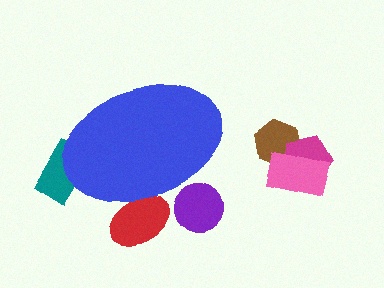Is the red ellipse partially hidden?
Yes, the red ellipse is partially hidden behind the blue ellipse.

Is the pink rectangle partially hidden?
No, the pink rectangle is fully visible.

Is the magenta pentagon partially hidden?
No, the magenta pentagon is fully visible.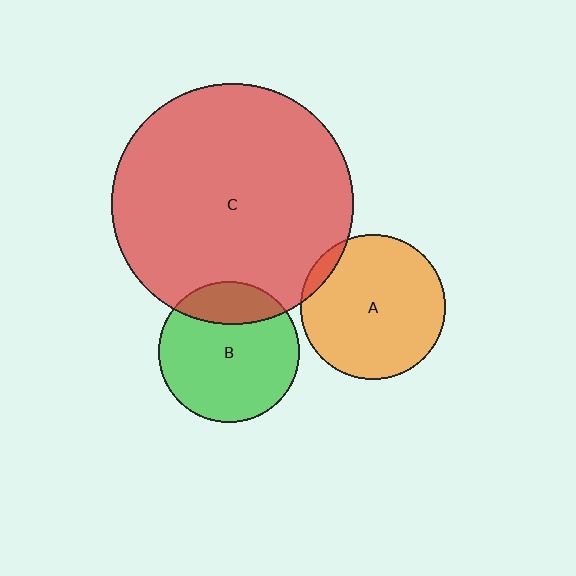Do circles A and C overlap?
Yes.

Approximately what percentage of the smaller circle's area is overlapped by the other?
Approximately 5%.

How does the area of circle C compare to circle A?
Approximately 2.8 times.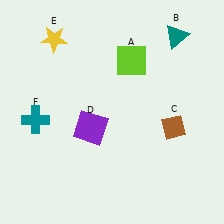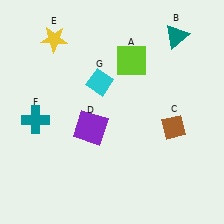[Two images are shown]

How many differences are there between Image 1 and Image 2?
There is 1 difference between the two images.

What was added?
A cyan diamond (G) was added in Image 2.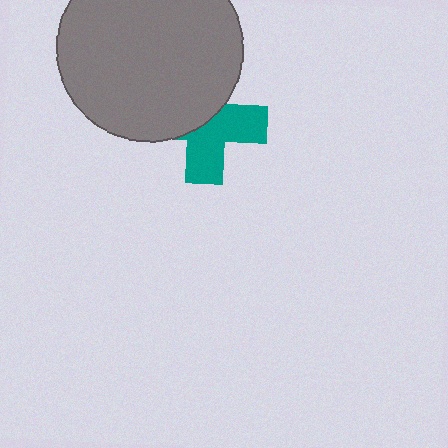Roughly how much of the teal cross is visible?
About half of it is visible (roughly 50%).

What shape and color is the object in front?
The object in front is a gray circle.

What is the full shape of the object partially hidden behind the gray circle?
The partially hidden object is a teal cross.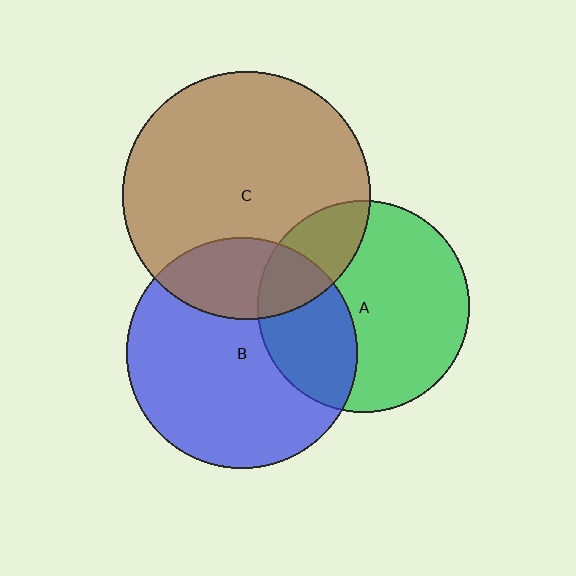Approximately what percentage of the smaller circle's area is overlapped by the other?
Approximately 25%.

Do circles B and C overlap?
Yes.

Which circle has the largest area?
Circle C (brown).